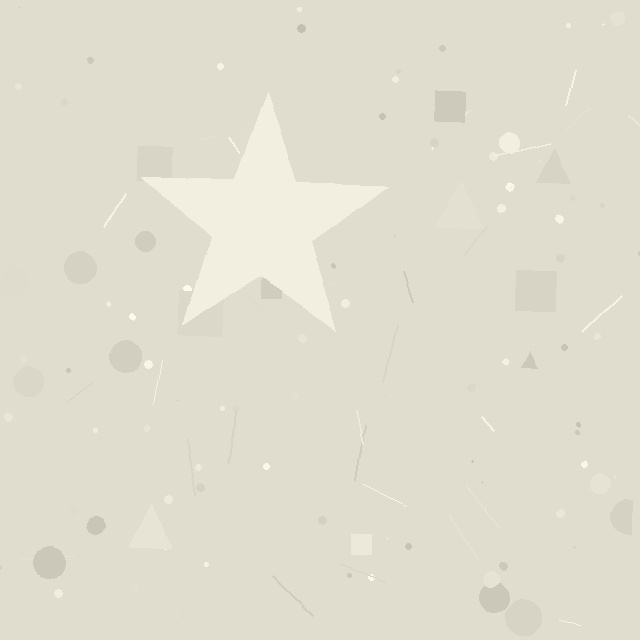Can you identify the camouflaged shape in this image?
The camouflaged shape is a star.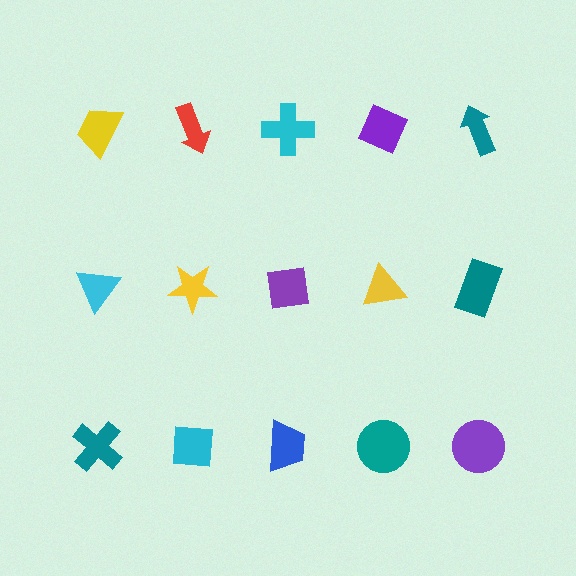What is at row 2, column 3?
A purple square.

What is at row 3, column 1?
A teal cross.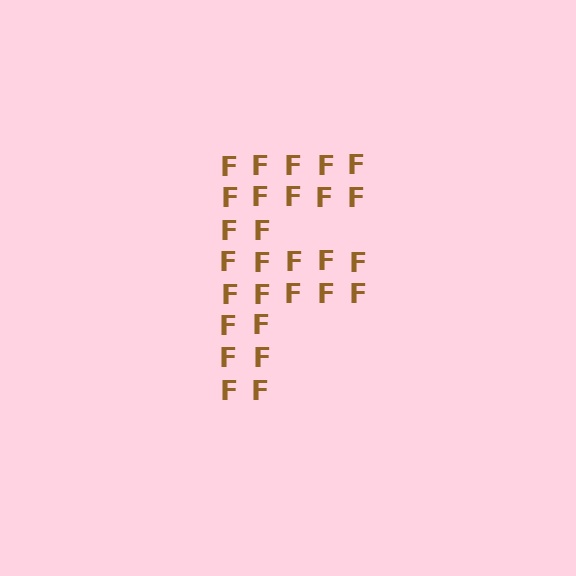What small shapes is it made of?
It is made of small letter F's.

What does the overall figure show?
The overall figure shows the letter F.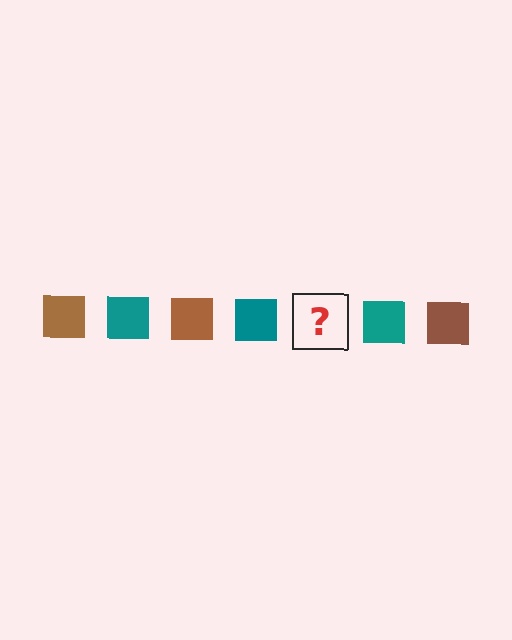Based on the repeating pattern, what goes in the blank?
The blank should be a brown square.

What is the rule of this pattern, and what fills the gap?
The rule is that the pattern cycles through brown, teal squares. The gap should be filled with a brown square.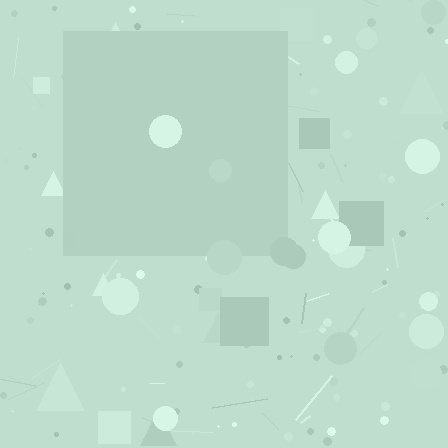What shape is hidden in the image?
A square is hidden in the image.